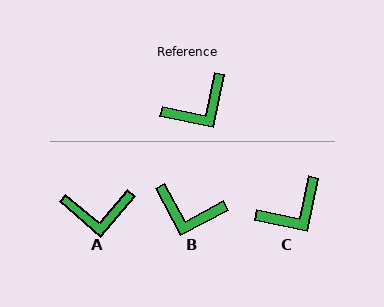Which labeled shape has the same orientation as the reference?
C.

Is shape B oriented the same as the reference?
No, it is off by about 50 degrees.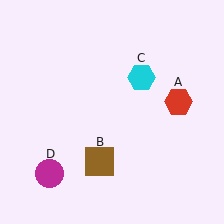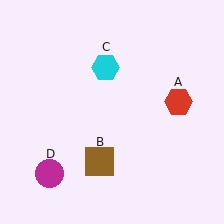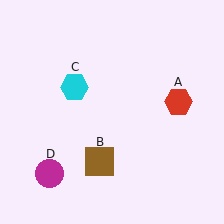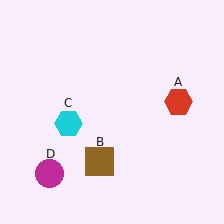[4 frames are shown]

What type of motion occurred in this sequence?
The cyan hexagon (object C) rotated counterclockwise around the center of the scene.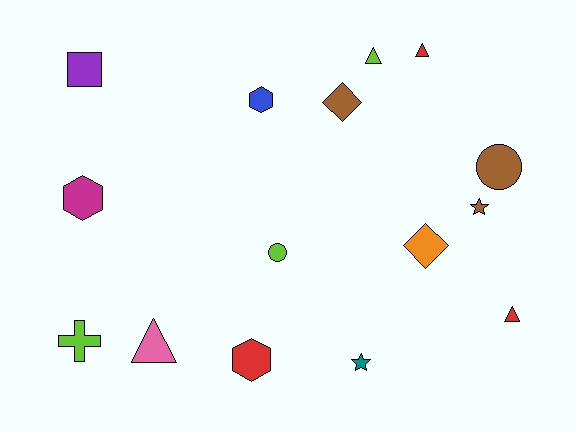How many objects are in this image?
There are 15 objects.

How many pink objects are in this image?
There is 1 pink object.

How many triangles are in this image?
There are 4 triangles.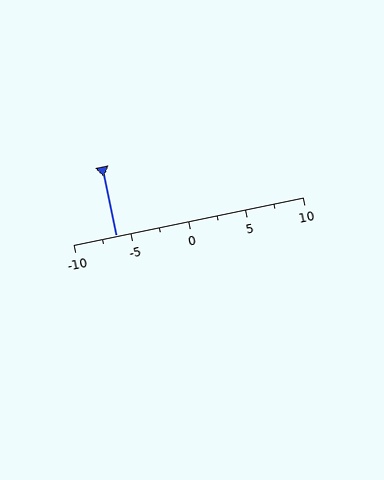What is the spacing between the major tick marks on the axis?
The major ticks are spaced 5 apart.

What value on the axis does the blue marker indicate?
The marker indicates approximately -6.2.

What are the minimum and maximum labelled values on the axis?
The axis runs from -10 to 10.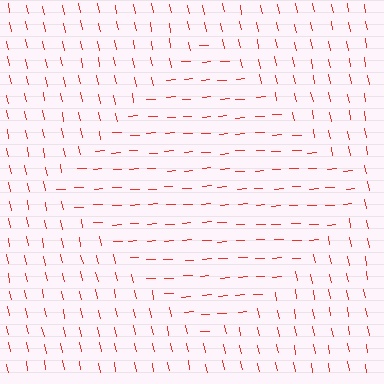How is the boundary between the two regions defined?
The boundary is defined purely by a change in line orientation (approximately 81 degrees difference). All lines are the same color and thickness.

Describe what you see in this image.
The image is filled with small red line segments. A diamond region in the image has lines oriented differently from the surrounding lines, creating a visible texture boundary.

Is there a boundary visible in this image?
Yes, there is a texture boundary formed by a change in line orientation.